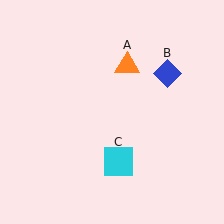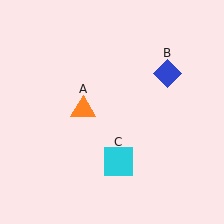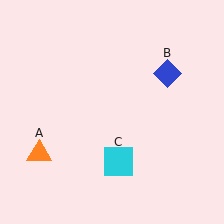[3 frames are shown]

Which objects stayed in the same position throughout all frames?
Blue diamond (object B) and cyan square (object C) remained stationary.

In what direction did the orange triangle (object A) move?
The orange triangle (object A) moved down and to the left.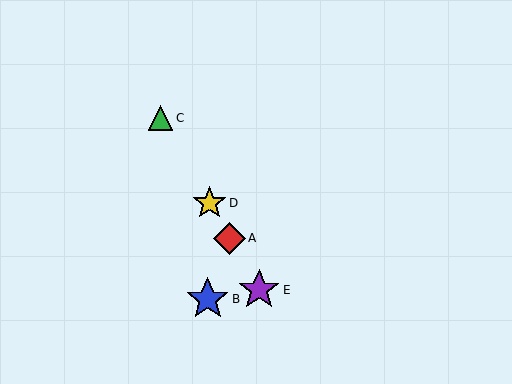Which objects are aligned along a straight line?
Objects A, C, D, E are aligned along a straight line.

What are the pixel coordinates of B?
Object B is at (208, 299).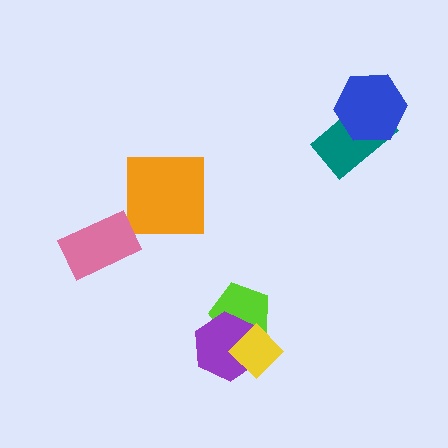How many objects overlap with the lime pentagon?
2 objects overlap with the lime pentagon.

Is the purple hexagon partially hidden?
Yes, it is partially covered by another shape.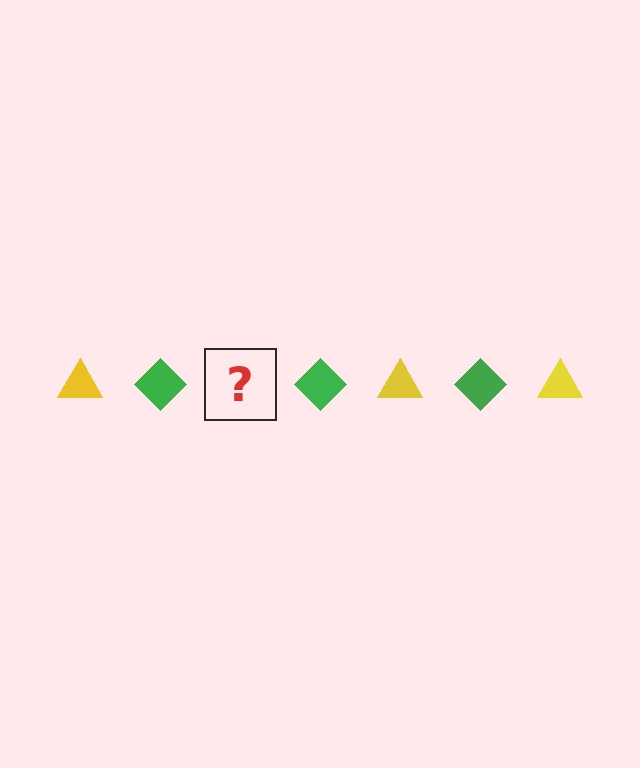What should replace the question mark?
The question mark should be replaced with a yellow triangle.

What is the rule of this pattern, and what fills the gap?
The rule is that the pattern alternates between yellow triangle and green diamond. The gap should be filled with a yellow triangle.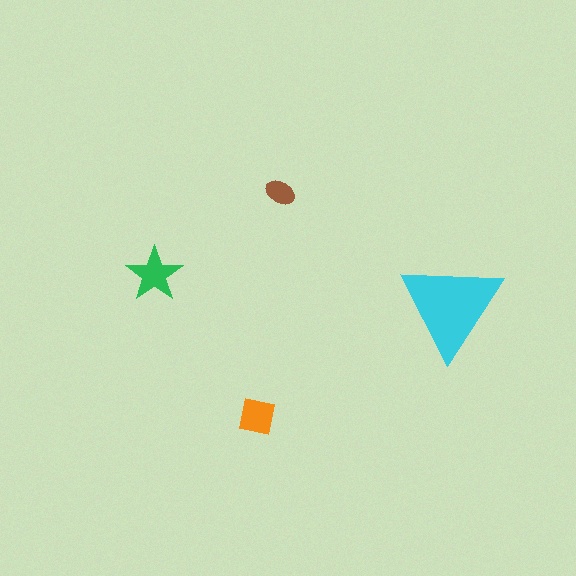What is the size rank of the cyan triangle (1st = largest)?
1st.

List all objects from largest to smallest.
The cyan triangle, the green star, the orange square, the brown ellipse.